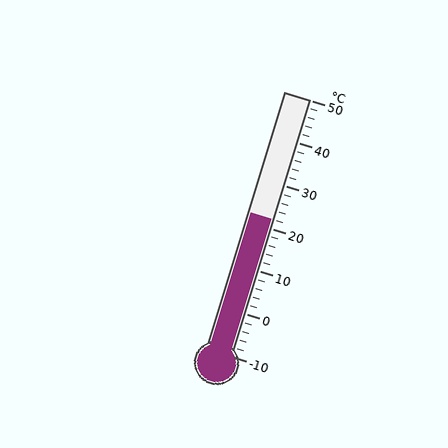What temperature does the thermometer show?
The thermometer shows approximately 22°C.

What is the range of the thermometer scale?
The thermometer scale ranges from -10°C to 50°C.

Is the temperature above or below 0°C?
The temperature is above 0°C.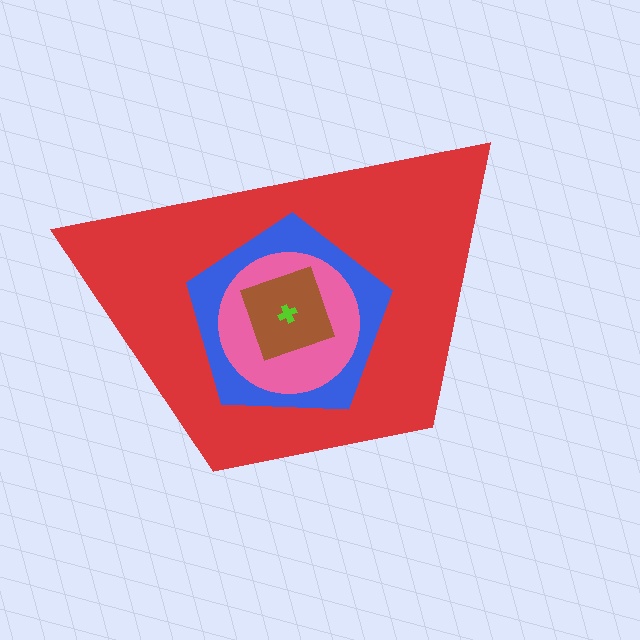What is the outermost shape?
The red trapezoid.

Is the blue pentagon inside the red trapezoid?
Yes.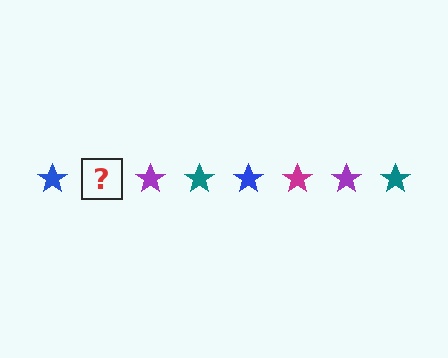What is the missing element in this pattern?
The missing element is a magenta star.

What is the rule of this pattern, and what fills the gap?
The rule is that the pattern cycles through blue, magenta, purple, teal stars. The gap should be filled with a magenta star.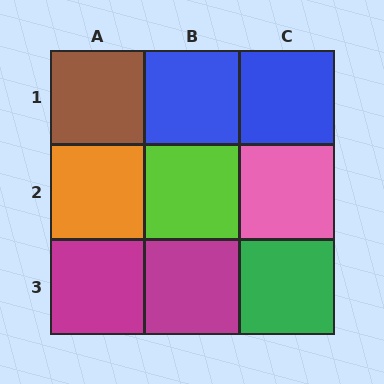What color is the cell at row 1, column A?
Brown.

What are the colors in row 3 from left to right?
Magenta, magenta, green.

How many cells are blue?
2 cells are blue.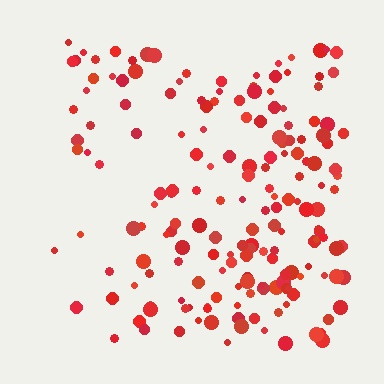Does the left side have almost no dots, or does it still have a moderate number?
Still a moderate number, just noticeably fewer than the right.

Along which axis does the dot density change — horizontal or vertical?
Horizontal.